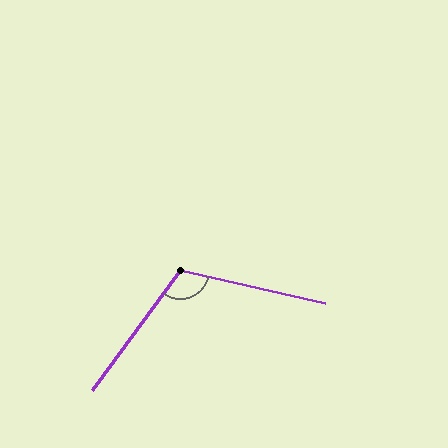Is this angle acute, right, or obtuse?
It is obtuse.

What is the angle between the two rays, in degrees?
Approximately 113 degrees.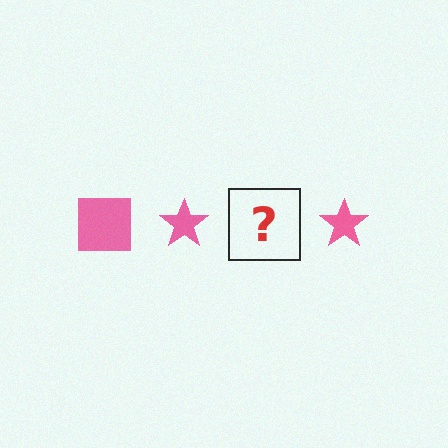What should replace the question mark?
The question mark should be replaced with a pink square.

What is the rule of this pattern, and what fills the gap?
The rule is that the pattern cycles through square, star shapes in pink. The gap should be filled with a pink square.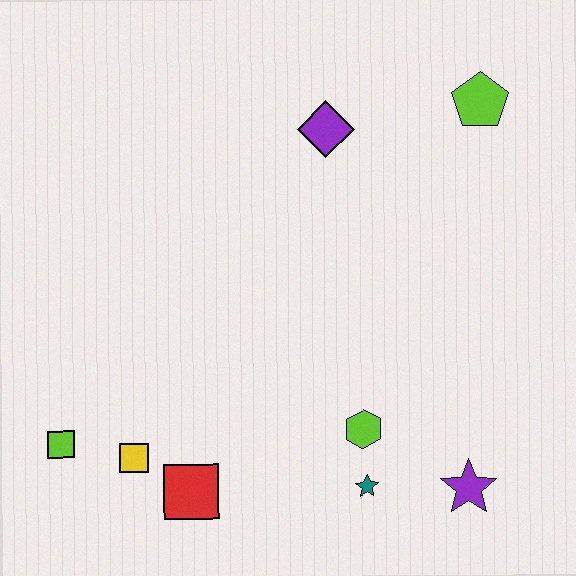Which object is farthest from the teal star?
The lime pentagon is farthest from the teal star.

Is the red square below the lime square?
Yes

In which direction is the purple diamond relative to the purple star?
The purple diamond is above the purple star.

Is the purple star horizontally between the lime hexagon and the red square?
No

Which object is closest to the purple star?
The teal star is closest to the purple star.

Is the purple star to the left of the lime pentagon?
Yes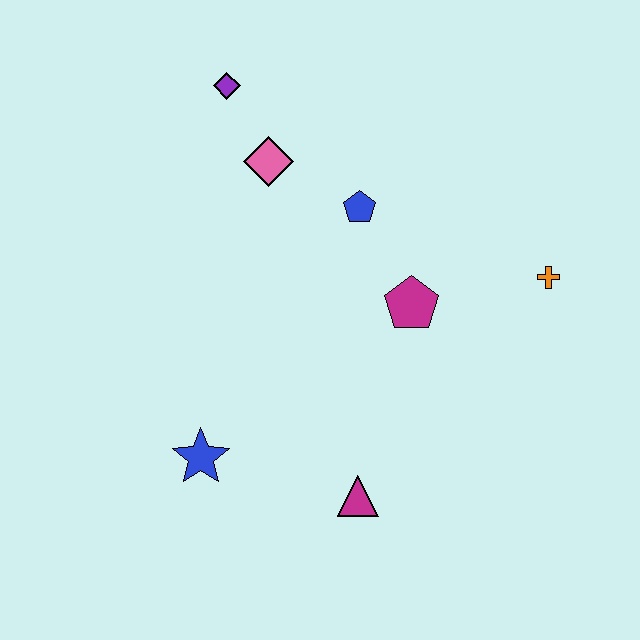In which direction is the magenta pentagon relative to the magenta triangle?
The magenta pentagon is above the magenta triangle.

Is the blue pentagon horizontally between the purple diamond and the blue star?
No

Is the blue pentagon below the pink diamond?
Yes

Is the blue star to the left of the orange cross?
Yes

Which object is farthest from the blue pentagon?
The blue star is farthest from the blue pentagon.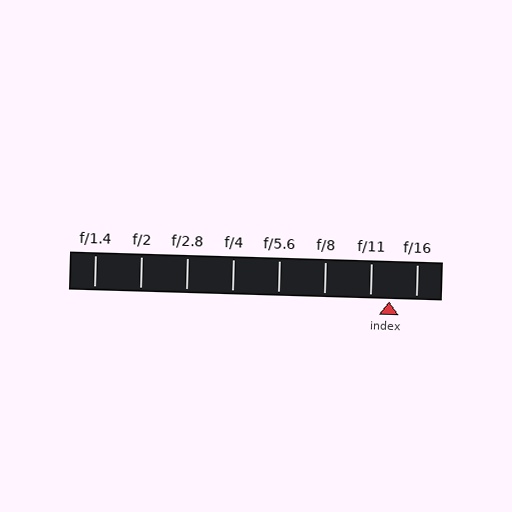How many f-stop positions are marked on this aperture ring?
There are 8 f-stop positions marked.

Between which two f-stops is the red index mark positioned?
The index mark is between f/11 and f/16.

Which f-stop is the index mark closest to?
The index mark is closest to f/11.